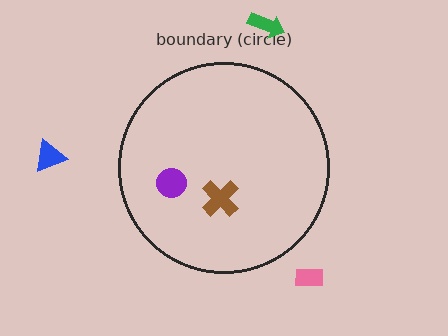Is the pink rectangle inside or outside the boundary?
Outside.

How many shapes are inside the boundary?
2 inside, 3 outside.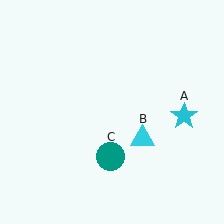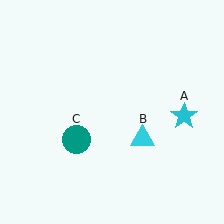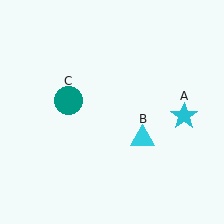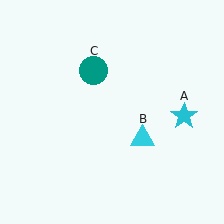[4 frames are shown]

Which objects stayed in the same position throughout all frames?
Cyan star (object A) and cyan triangle (object B) remained stationary.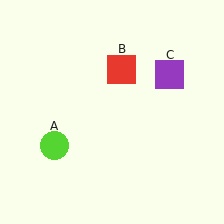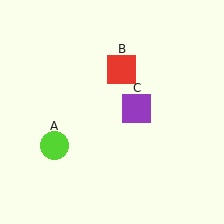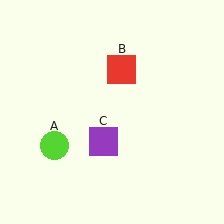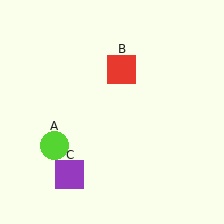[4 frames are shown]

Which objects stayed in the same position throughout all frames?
Lime circle (object A) and red square (object B) remained stationary.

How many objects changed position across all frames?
1 object changed position: purple square (object C).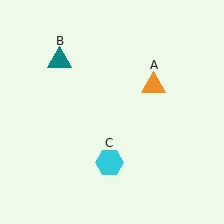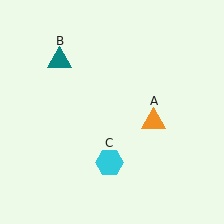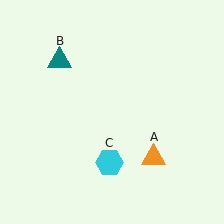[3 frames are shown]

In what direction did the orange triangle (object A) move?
The orange triangle (object A) moved down.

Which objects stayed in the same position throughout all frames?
Teal triangle (object B) and cyan hexagon (object C) remained stationary.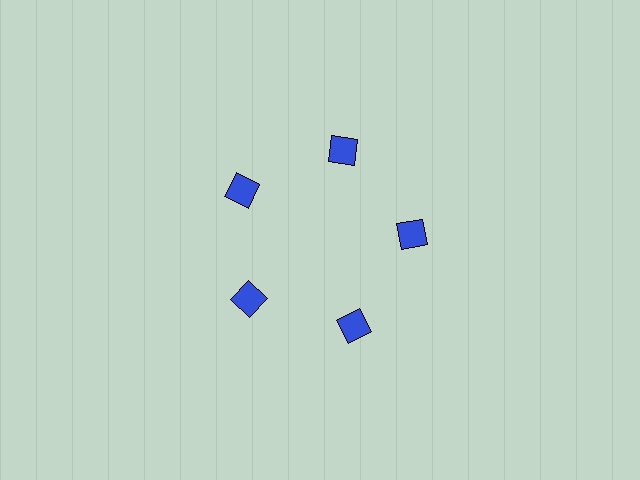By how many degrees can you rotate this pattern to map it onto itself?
The pattern maps onto itself every 72 degrees of rotation.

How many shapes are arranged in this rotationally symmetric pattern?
There are 5 shapes, arranged in 5 groups of 1.